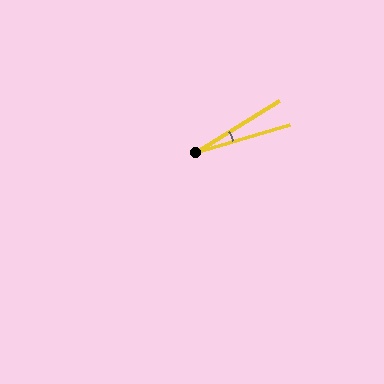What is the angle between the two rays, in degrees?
Approximately 15 degrees.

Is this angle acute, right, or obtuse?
It is acute.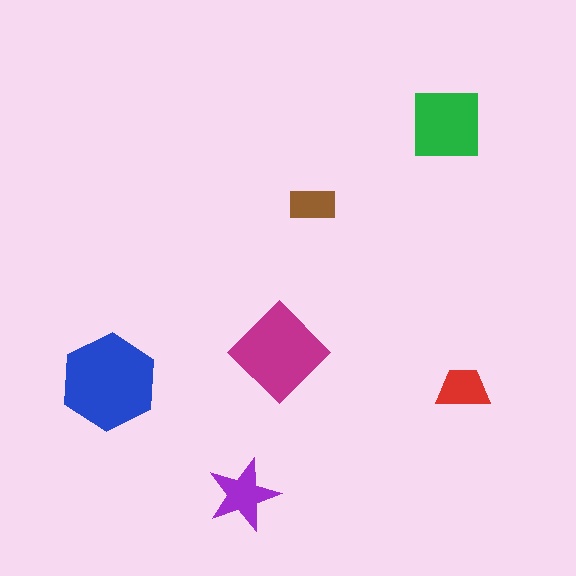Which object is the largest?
The blue hexagon.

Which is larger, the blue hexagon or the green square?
The blue hexagon.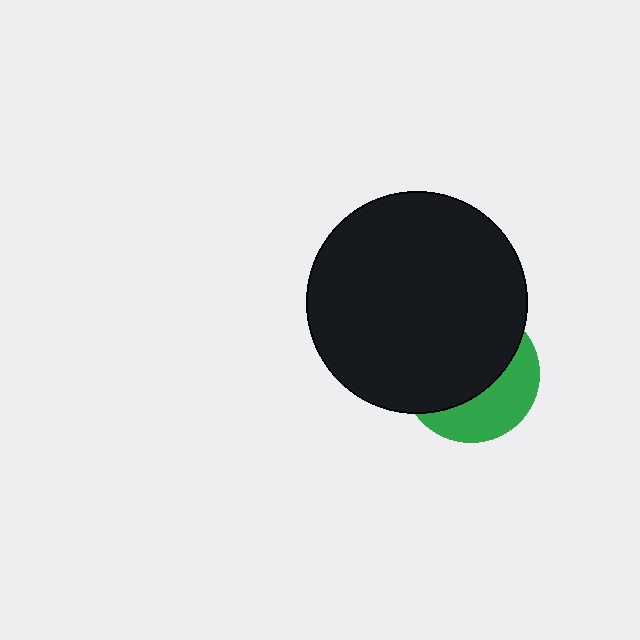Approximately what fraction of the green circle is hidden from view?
Roughly 63% of the green circle is hidden behind the black circle.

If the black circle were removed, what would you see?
You would see the complete green circle.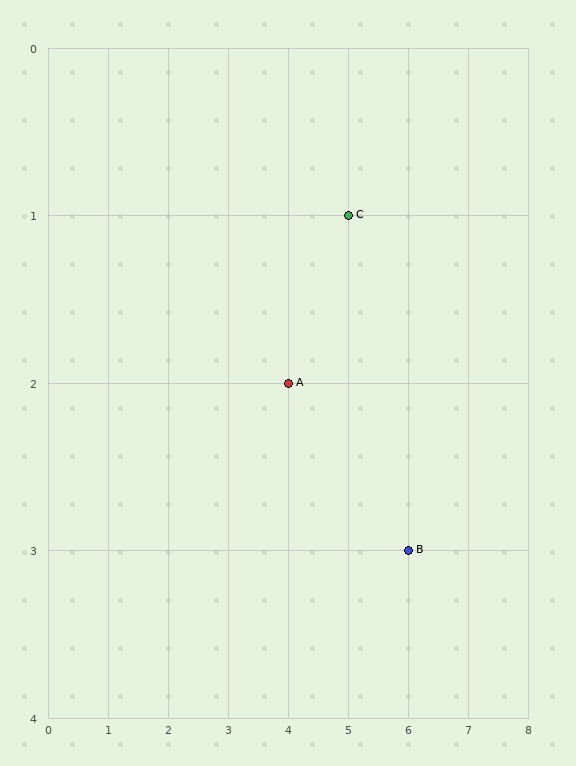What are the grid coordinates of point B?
Point B is at grid coordinates (6, 3).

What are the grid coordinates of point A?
Point A is at grid coordinates (4, 2).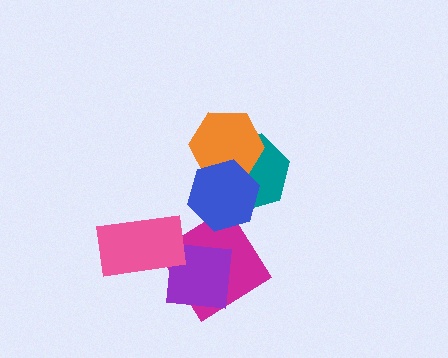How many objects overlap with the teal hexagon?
2 objects overlap with the teal hexagon.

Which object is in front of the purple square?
The pink rectangle is in front of the purple square.